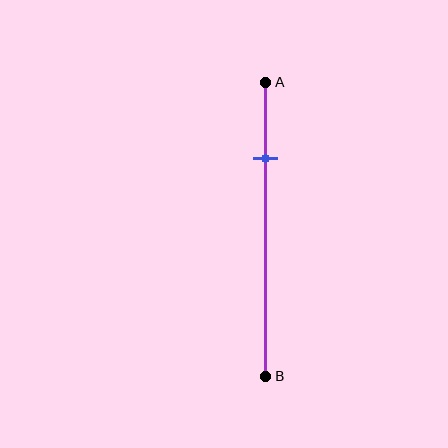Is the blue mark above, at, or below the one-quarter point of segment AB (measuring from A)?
The blue mark is approximately at the one-quarter point of segment AB.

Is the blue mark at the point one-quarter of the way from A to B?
Yes, the mark is approximately at the one-quarter point.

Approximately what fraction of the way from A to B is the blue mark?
The blue mark is approximately 25% of the way from A to B.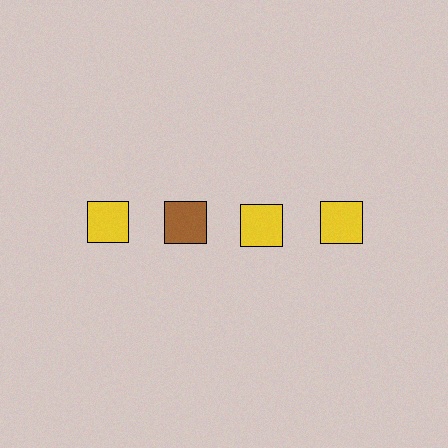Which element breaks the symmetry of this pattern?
The brown square in the top row, second from left column breaks the symmetry. All other shapes are yellow squares.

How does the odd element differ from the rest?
It has a different color: brown instead of yellow.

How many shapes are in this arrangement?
There are 4 shapes arranged in a grid pattern.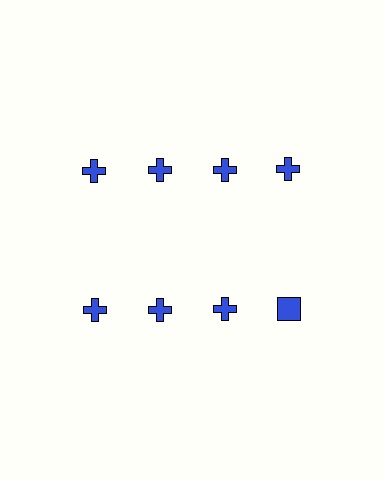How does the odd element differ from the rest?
It has a different shape: square instead of cross.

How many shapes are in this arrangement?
There are 8 shapes arranged in a grid pattern.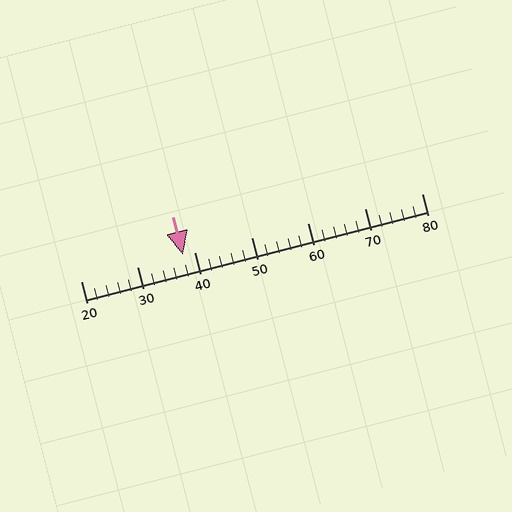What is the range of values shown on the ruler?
The ruler shows values from 20 to 80.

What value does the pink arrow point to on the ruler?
The pink arrow points to approximately 38.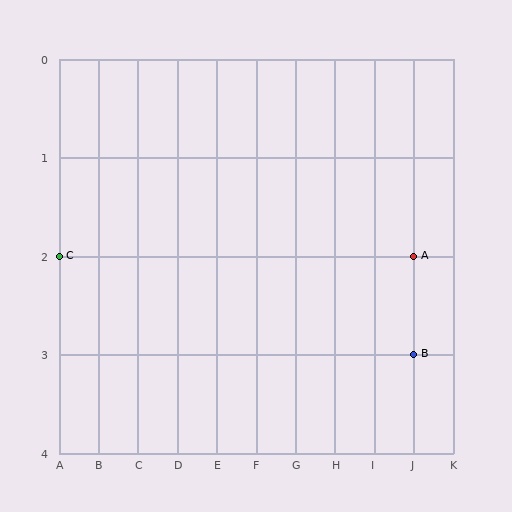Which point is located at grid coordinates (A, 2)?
Point C is at (A, 2).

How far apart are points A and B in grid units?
Points A and B are 1 row apart.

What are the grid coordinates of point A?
Point A is at grid coordinates (J, 2).